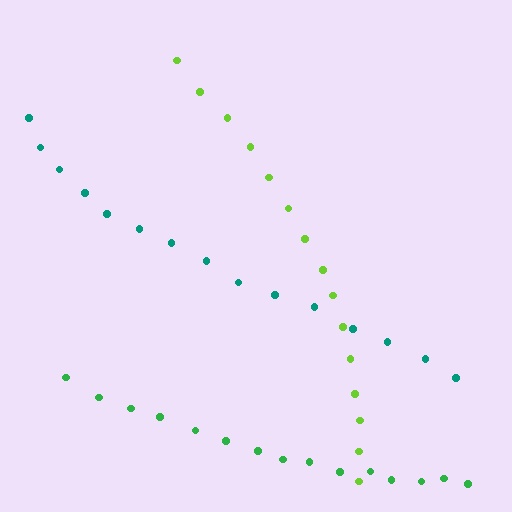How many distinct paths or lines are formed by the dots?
There are 3 distinct paths.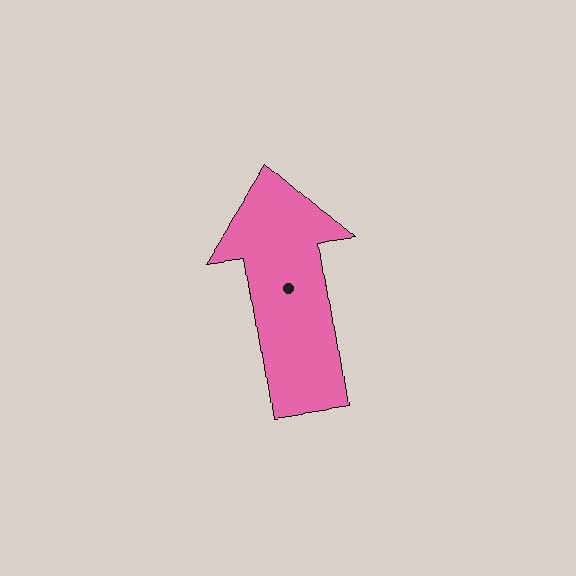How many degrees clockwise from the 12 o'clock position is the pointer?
Approximately 351 degrees.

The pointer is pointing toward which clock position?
Roughly 12 o'clock.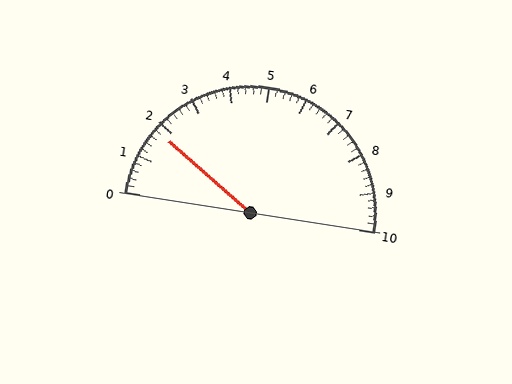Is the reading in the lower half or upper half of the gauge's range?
The reading is in the lower half of the range (0 to 10).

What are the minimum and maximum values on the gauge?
The gauge ranges from 0 to 10.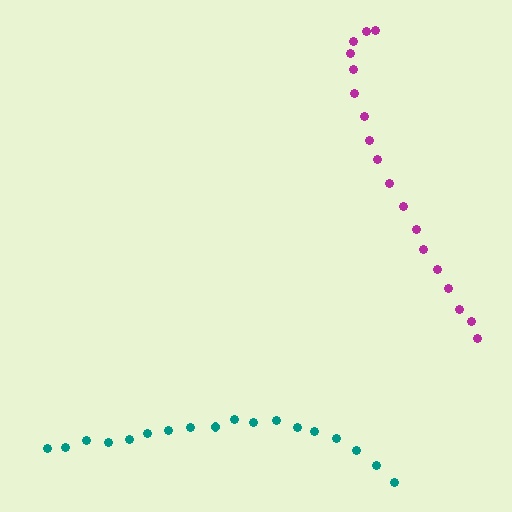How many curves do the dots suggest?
There are 2 distinct paths.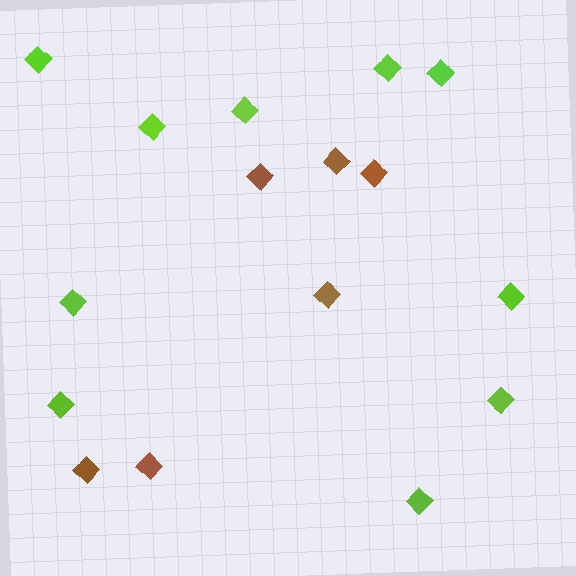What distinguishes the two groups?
There are 2 groups: one group of brown diamonds (6) and one group of lime diamonds (10).